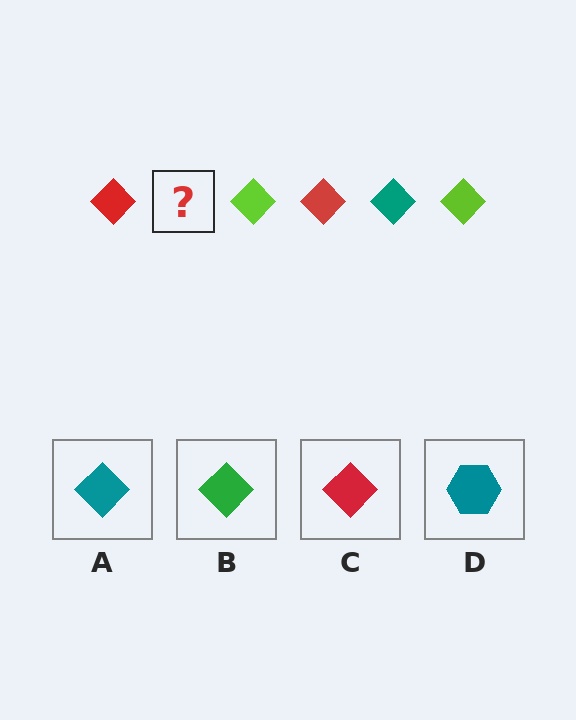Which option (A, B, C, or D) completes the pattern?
A.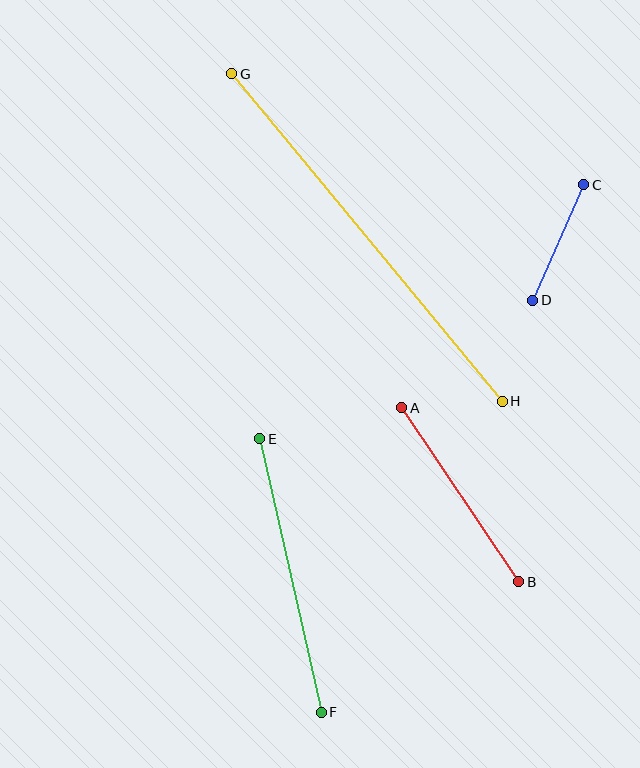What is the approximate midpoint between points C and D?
The midpoint is at approximately (558, 242) pixels.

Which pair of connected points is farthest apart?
Points G and H are farthest apart.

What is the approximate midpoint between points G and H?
The midpoint is at approximately (367, 238) pixels.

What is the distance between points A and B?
The distance is approximately 210 pixels.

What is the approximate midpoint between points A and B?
The midpoint is at approximately (460, 495) pixels.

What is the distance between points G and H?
The distance is approximately 425 pixels.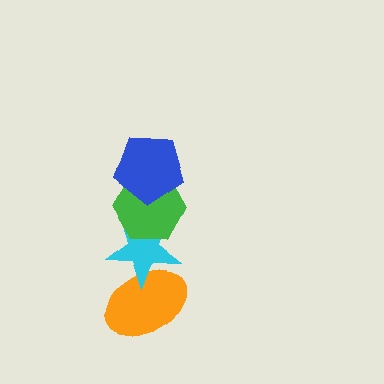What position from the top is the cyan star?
The cyan star is 3rd from the top.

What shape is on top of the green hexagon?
The blue pentagon is on top of the green hexagon.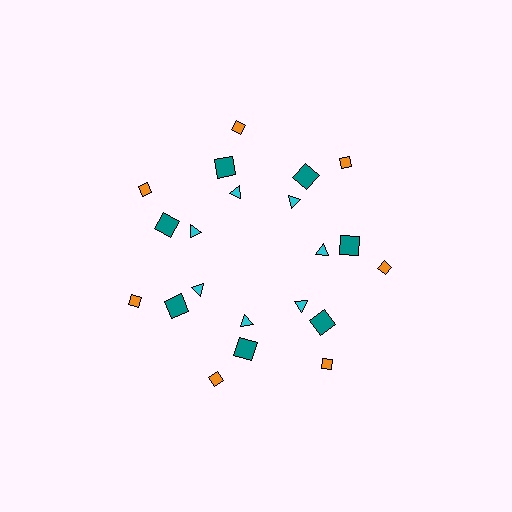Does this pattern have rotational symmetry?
Yes, this pattern has 7-fold rotational symmetry. It looks the same after rotating 51 degrees around the center.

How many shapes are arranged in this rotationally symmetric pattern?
There are 21 shapes, arranged in 7 groups of 3.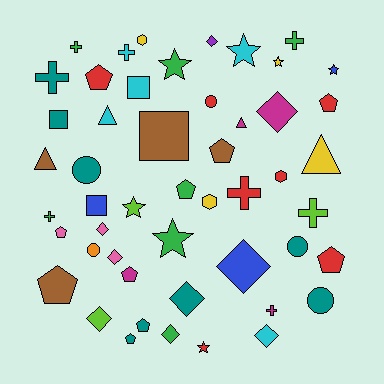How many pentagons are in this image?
There are 10 pentagons.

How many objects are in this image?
There are 50 objects.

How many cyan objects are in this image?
There are 5 cyan objects.